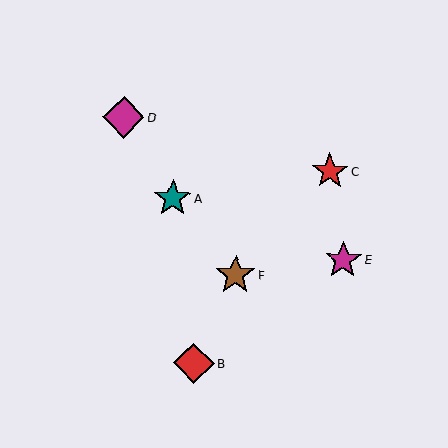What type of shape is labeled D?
Shape D is a magenta diamond.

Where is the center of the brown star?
The center of the brown star is at (236, 275).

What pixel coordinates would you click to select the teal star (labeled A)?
Click at (173, 199) to select the teal star A.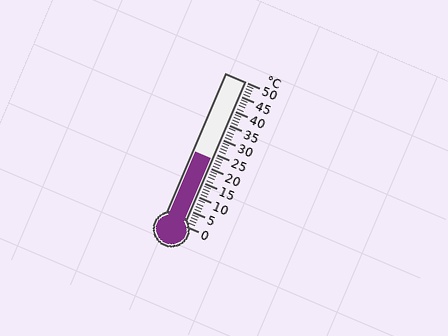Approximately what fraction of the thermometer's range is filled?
The thermometer is filled to approximately 45% of its range.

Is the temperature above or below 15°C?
The temperature is above 15°C.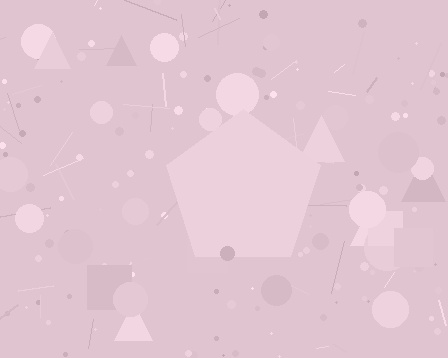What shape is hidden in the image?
A pentagon is hidden in the image.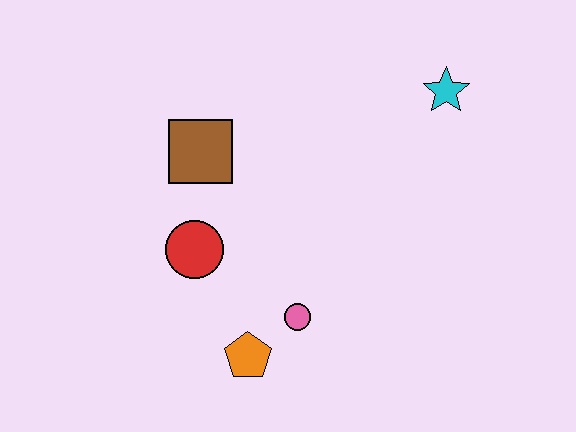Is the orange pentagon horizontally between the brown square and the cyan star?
Yes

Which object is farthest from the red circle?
The cyan star is farthest from the red circle.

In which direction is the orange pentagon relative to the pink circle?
The orange pentagon is to the left of the pink circle.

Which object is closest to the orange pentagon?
The pink circle is closest to the orange pentagon.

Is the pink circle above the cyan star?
No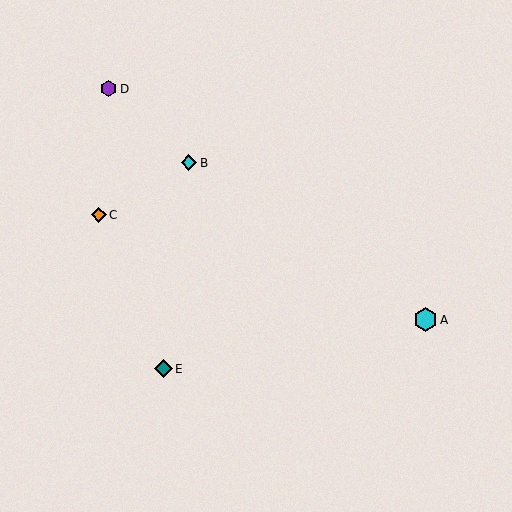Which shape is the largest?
The cyan hexagon (labeled A) is the largest.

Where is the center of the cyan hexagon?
The center of the cyan hexagon is at (425, 320).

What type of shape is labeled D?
Shape D is a purple hexagon.